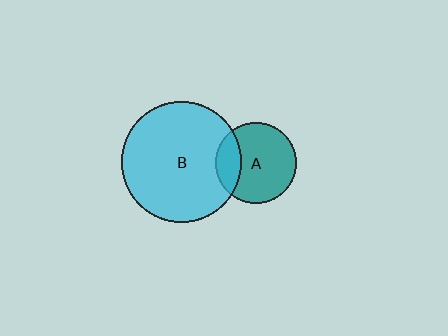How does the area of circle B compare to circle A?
Approximately 2.2 times.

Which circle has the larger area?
Circle B (cyan).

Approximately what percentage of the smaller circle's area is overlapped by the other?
Approximately 25%.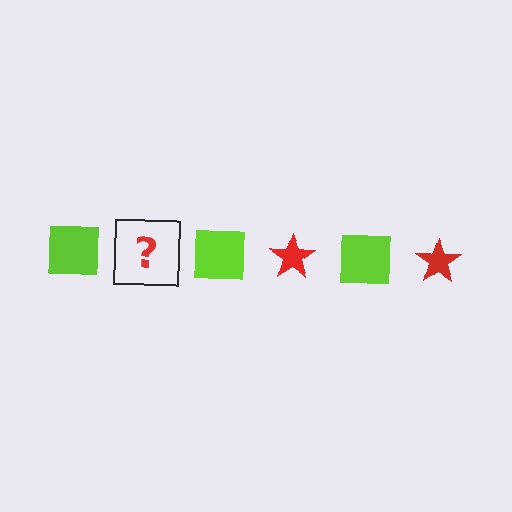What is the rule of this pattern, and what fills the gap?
The rule is that the pattern alternates between lime square and red star. The gap should be filled with a red star.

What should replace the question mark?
The question mark should be replaced with a red star.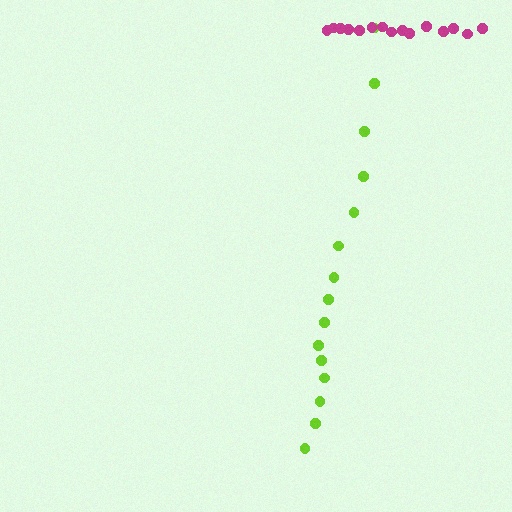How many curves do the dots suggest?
There are 2 distinct paths.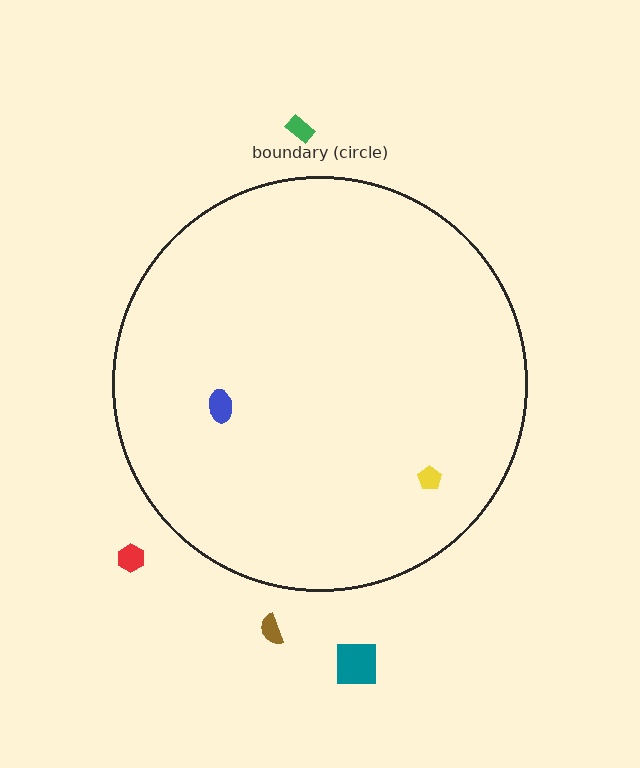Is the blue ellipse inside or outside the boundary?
Inside.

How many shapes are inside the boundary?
2 inside, 4 outside.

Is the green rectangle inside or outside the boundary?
Outside.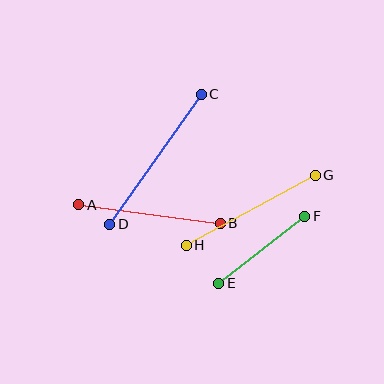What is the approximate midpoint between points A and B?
The midpoint is at approximately (149, 214) pixels.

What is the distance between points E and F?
The distance is approximately 109 pixels.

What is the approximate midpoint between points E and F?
The midpoint is at approximately (262, 250) pixels.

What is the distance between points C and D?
The distance is approximately 159 pixels.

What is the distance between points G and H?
The distance is approximately 146 pixels.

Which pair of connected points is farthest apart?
Points C and D are farthest apart.